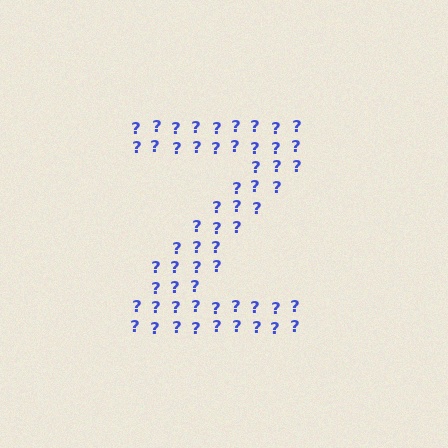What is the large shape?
The large shape is the letter Z.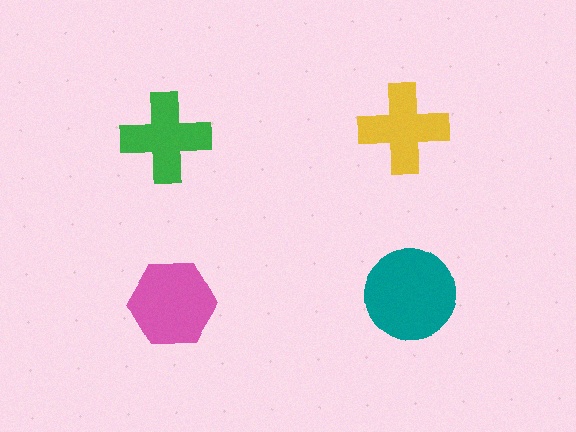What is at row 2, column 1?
A pink hexagon.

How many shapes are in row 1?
2 shapes.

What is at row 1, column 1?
A green cross.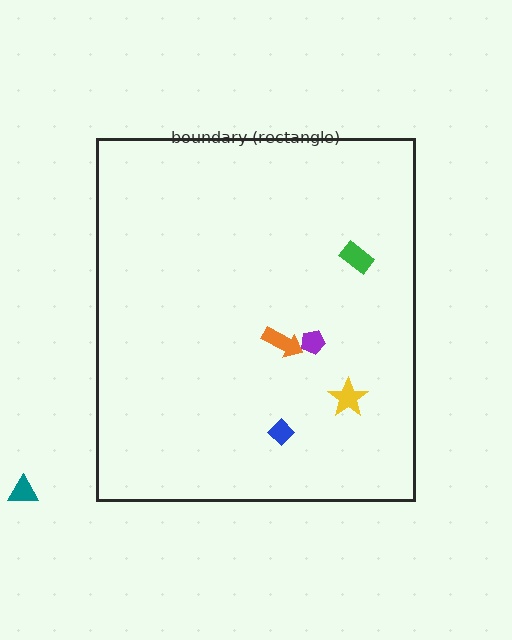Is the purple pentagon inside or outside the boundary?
Inside.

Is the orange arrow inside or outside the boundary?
Inside.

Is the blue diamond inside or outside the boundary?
Inside.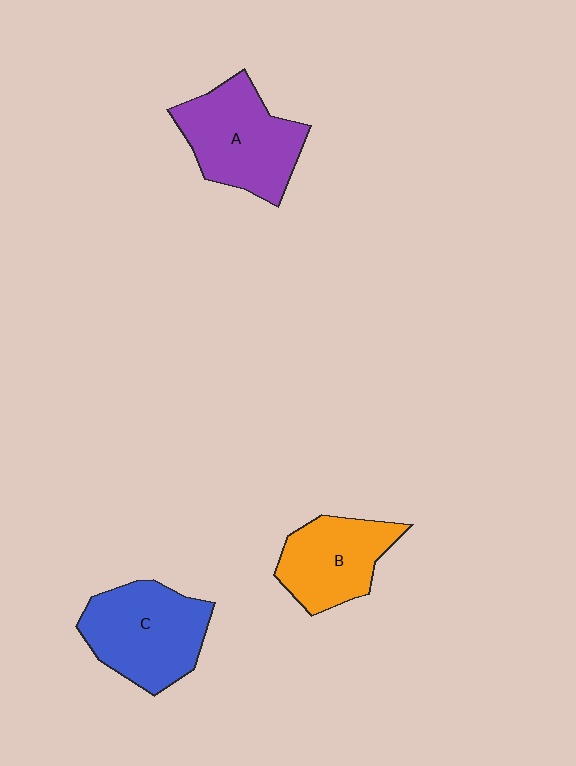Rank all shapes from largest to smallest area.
From largest to smallest: C (blue), A (purple), B (orange).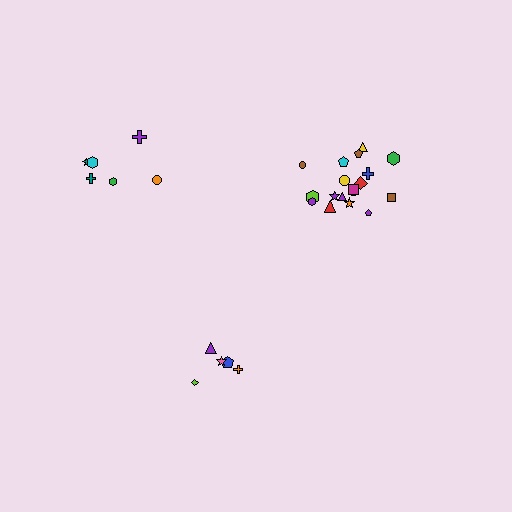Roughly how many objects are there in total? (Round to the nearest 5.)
Roughly 30 objects in total.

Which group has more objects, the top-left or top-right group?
The top-right group.